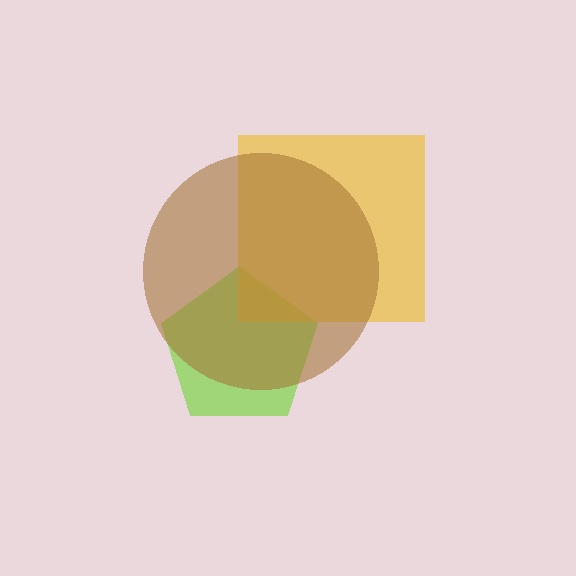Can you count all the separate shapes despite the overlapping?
Yes, there are 3 separate shapes.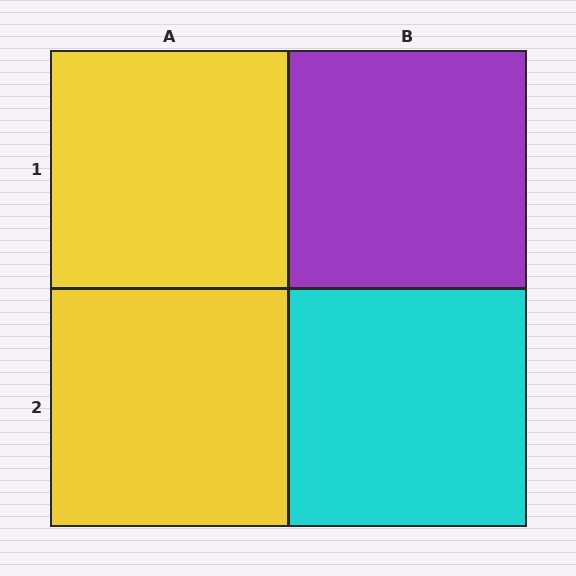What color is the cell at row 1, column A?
Yellow.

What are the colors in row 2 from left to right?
Yellow, cyan.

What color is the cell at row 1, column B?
Purple.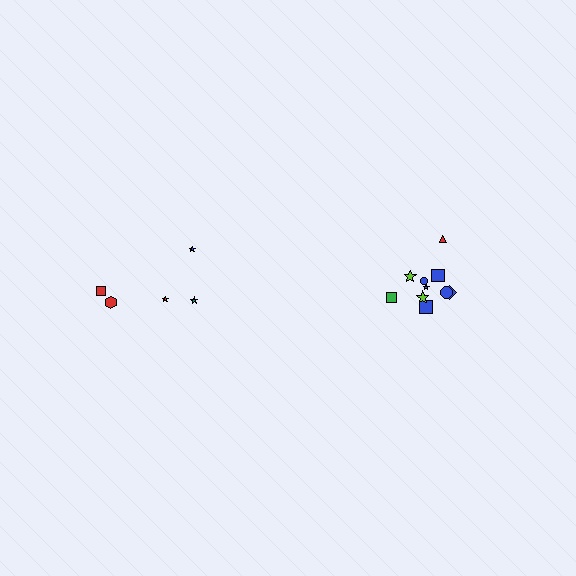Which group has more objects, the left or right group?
The right group.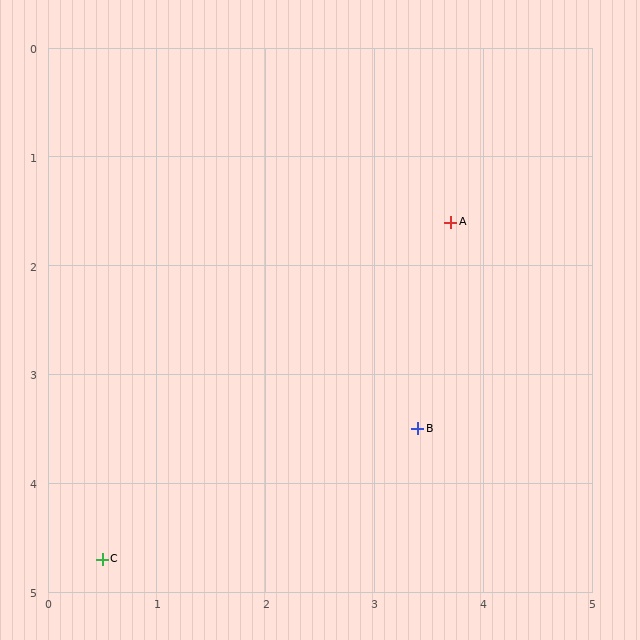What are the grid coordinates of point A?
Point A is at approximately (3.7, 1.6).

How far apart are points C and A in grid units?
Points C and A are about 4.5 grid units apart.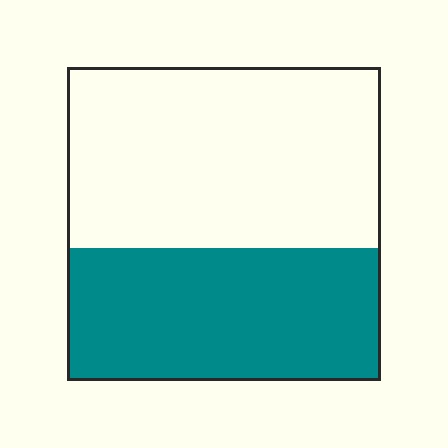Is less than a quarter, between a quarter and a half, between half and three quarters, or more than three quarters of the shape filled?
Between a quarter and a half.